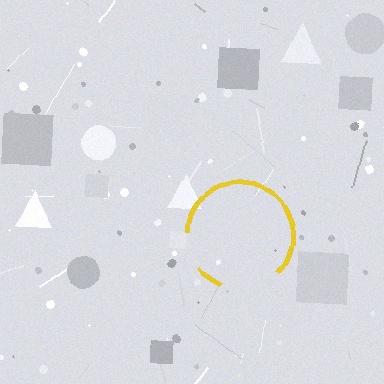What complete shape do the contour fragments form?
The contour fragments form a circle.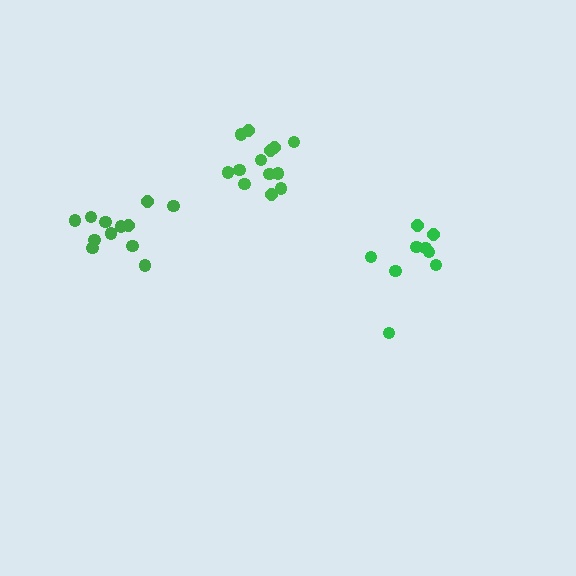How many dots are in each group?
Group 1: 9 dots, Group 2: 12 dots, Group 3: 13 dots (34 total).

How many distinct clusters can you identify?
There are 3 distinct clusters.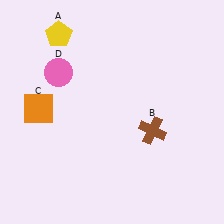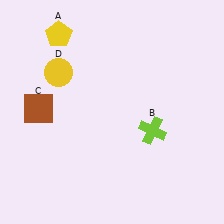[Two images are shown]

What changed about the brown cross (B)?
In Image 1, B is brown. In Image 2, it changed to lime.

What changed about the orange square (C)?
In Image 1, C is orange. In Image 2, it changed to brown.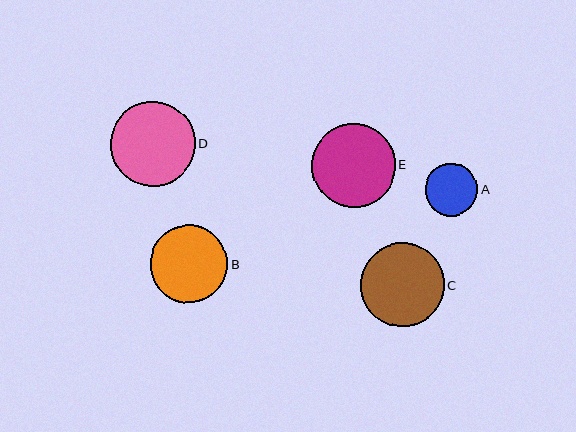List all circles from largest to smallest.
From largest to smallest: D, E, C, B, A.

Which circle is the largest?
Circle D is the largest with a size of approximately 85 pixels.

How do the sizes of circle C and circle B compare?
Circle C and circle B are approximately the same size.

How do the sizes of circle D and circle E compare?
Circle D and circle E are approximately the same size.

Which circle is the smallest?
Circle A is the smallest with a size of approximately 53 pixels.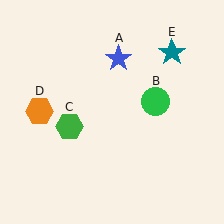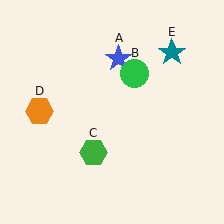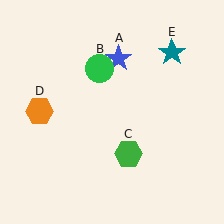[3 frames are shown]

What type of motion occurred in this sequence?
The green circle (object B), green hexagon (object C) rotated counterclockwise around the center of the scene.